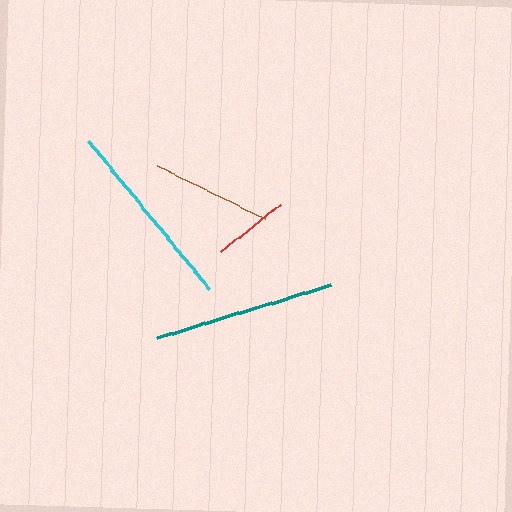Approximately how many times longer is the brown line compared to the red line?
The brown line is approximately 1.6 times the length of the red line.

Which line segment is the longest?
The cyan line is the longest at approximately 191 pixels.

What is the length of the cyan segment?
The cyan segment is approximately 191 pixels long.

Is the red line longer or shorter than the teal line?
The teal line is longer than the red line.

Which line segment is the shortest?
The red line is the shortest at approximately 76 pixels.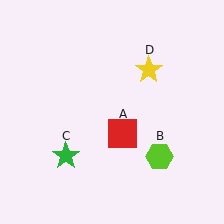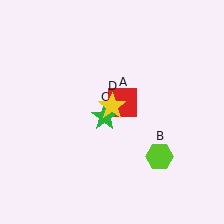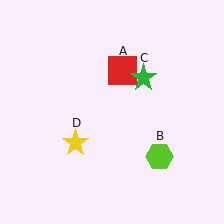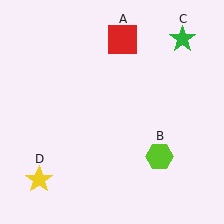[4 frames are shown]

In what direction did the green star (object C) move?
The green star (object C) moved up and to the right.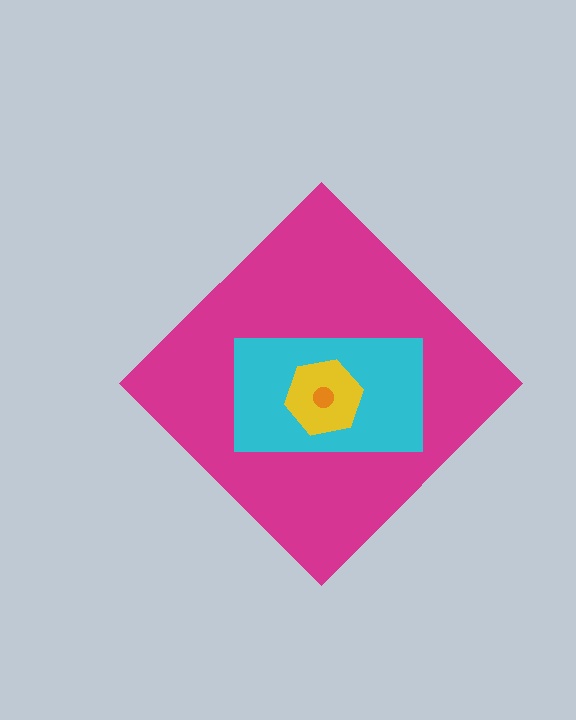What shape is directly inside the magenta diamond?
The cyan rectangle.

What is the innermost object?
The orange circle.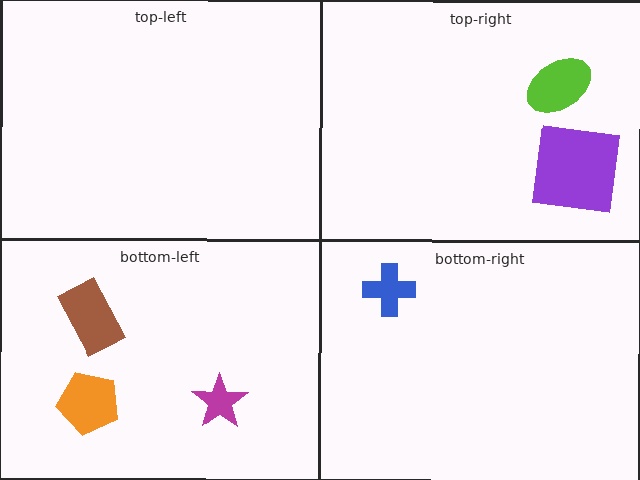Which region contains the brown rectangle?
The bottom-left region.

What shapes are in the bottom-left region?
The brown rectangle, the magenta star, the orange pentagon.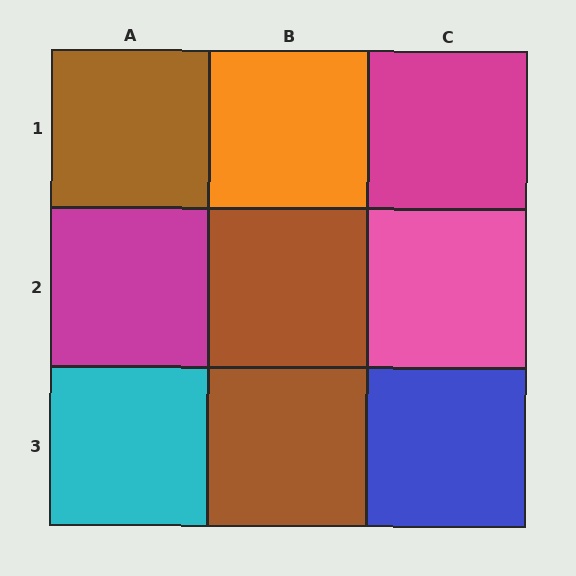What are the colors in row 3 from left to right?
Cyan, brown, blue.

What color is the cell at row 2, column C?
Pink.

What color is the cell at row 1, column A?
Brown.